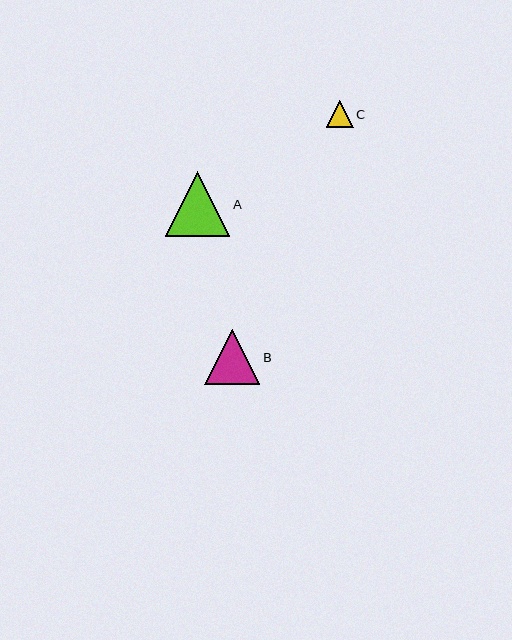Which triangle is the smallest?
Triangle C is the smallest with a size of approximately 27 pixels.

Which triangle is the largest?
Triangle A is the largest with a size of approximately 65 pixels.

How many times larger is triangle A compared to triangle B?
Triangle A is approximately 1.2 times the size of triangle B.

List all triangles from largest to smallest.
From largest to smallest: A, B, C.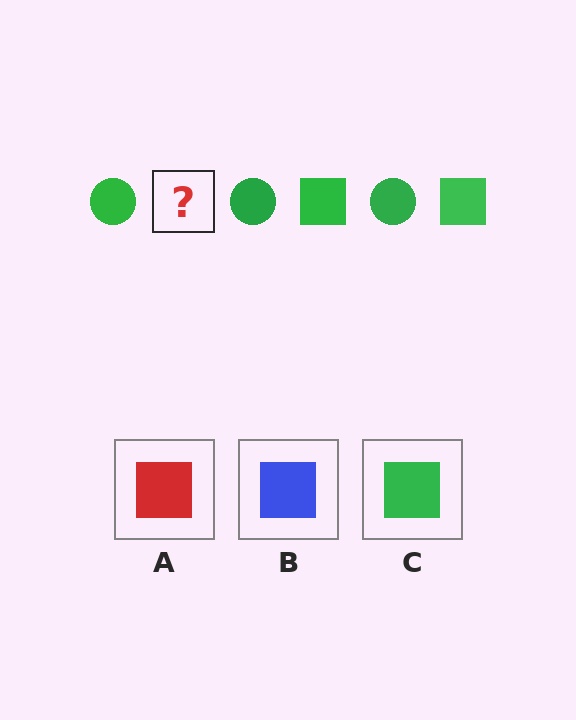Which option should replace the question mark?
Option C.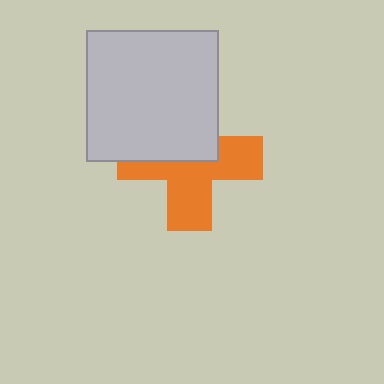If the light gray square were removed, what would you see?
You would see the complete orange cross.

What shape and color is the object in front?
The object in front is a light gray square.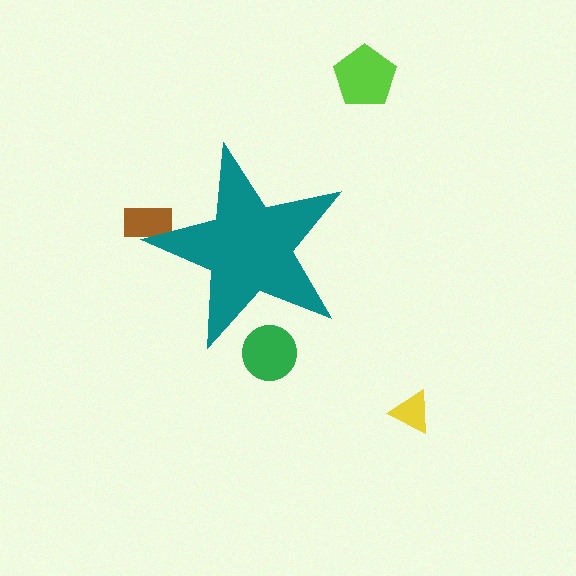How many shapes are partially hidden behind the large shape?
2 shapes are partially hidden.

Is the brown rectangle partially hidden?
Yes, the brown rectangle is partially hidden behind the teal star.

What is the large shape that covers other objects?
A teal star.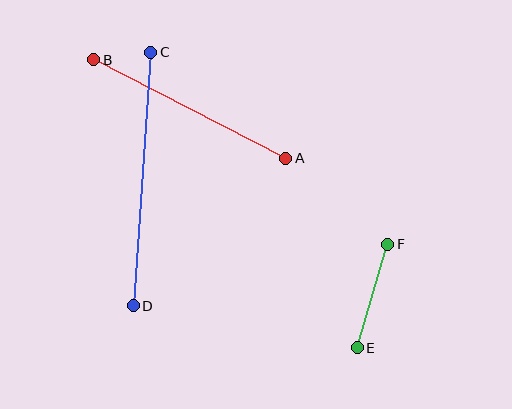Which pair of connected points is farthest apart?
Points C and D are farthest apart.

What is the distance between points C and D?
The distance is approximately 254 pixels.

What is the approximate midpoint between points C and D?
The midpoint is at approximately (142, 179) pixels.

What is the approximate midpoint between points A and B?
The midpoint is at approximately (190, 109) pixels.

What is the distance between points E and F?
The distance is approximately 108 pixels.